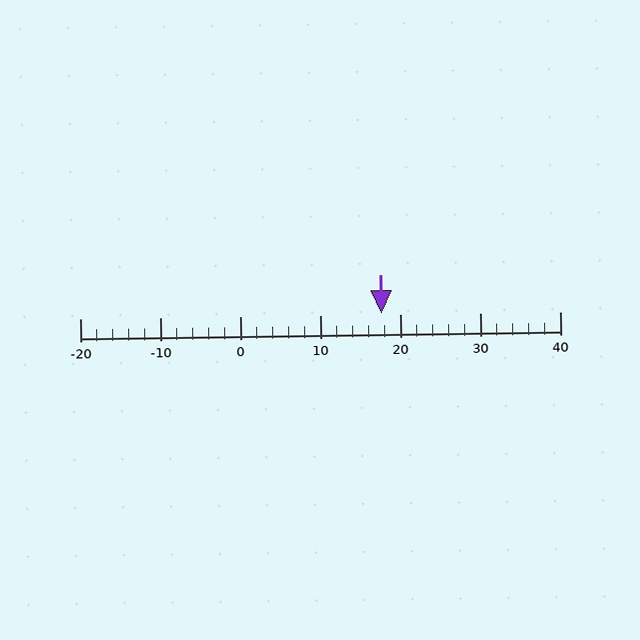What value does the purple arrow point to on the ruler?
The purple arrow points to approximately 18.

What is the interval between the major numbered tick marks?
The major tick marks are spaced 10 units apart.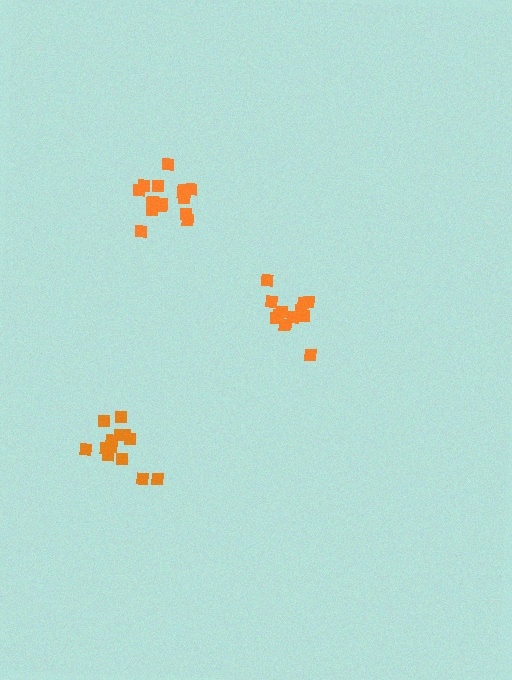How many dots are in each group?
Group 1: 16 dots, Group 2: 13 dots, Group 3: 13 dots (42 total).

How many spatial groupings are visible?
There are 3 spatial groupings.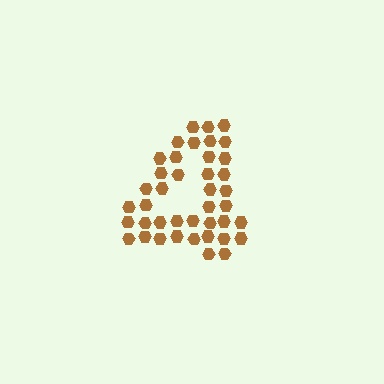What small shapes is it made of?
It is made of small hexagons.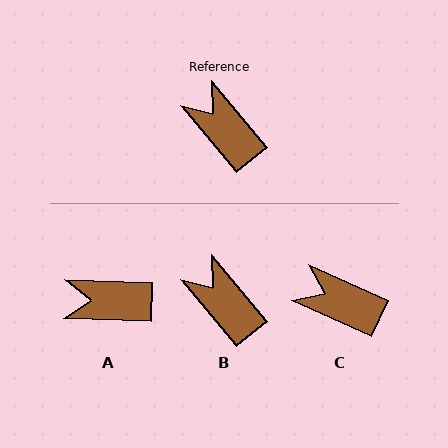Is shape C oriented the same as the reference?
No, it is off by about 26 degrees.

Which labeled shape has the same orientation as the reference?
B.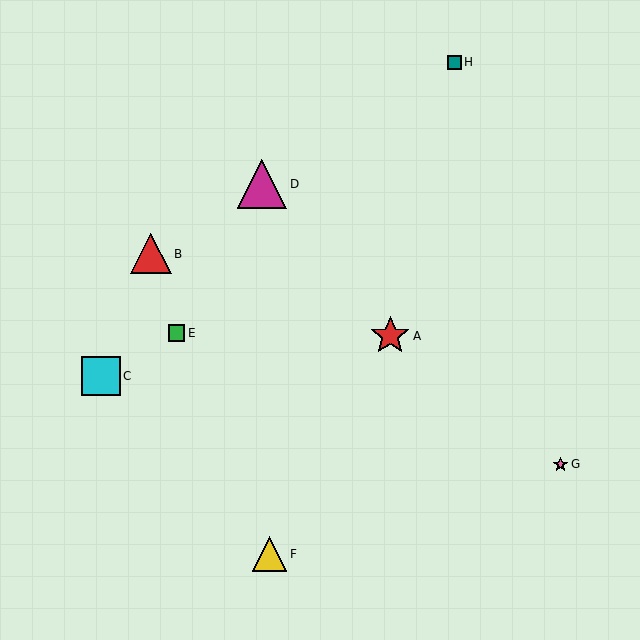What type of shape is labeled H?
Shape H is a teal square.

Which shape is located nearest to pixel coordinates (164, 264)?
The red triangle (labeled B) at (151, 254) is nearest to that location.